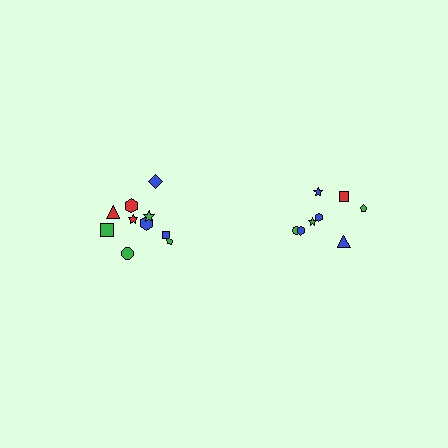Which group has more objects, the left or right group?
The left group.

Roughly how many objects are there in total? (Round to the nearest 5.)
Roughly 20 objects in total.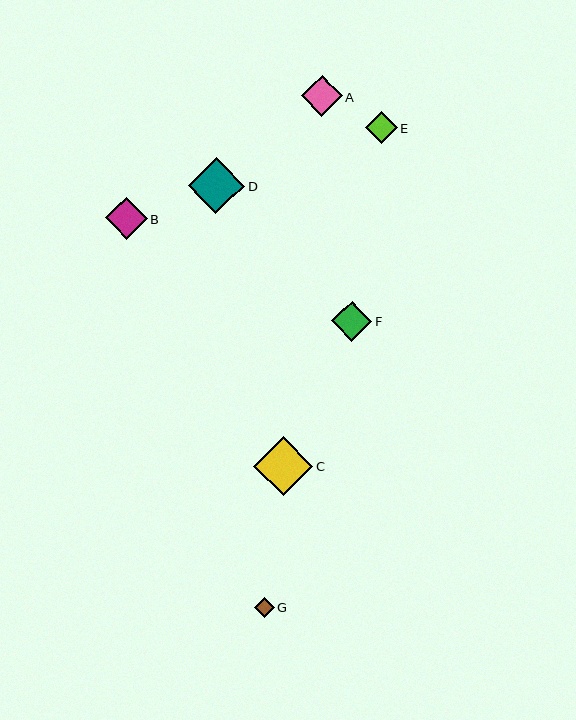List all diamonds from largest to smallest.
From largest to smallest: C, D, B, A, F, E, G.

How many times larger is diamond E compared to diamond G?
Diamond E is approximately 1.6 times the size of diamond G.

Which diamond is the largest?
Diamond C is the largest with a size of approximately 59 pixels.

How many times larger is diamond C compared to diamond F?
Diamond C is approximately 1.5 times the size of diamond F.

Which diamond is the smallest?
Diamond G is the smallest with a size of approximately 20 pixels.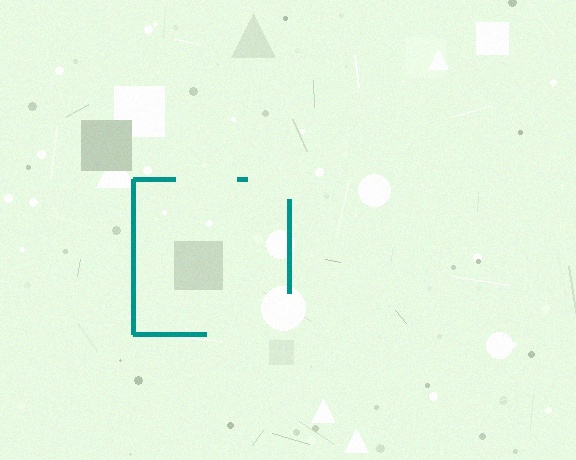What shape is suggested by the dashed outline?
The dashed outline suggests a square.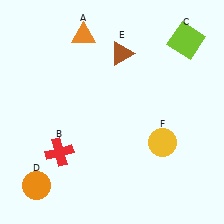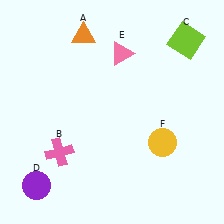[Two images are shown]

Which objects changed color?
B changed from red to pink. D changed from orange to purple. E changed from brown to pink.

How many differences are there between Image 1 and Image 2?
There are 3 differences between the two images.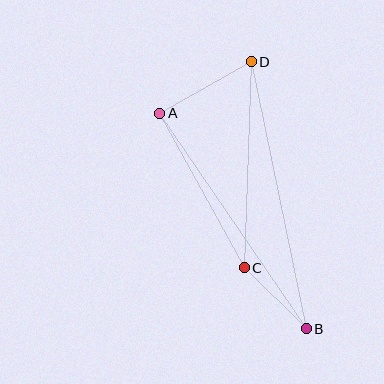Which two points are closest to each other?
Points B and C are closest to each other.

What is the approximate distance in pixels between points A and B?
The distance between A and B is approximately 260 pixels.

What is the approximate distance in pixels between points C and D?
The distance between C and D is approximately 206 pixels.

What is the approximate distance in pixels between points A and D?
The distance between A and D is approximately 105 pixels.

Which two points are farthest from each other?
Points B and D are farthest from each other.